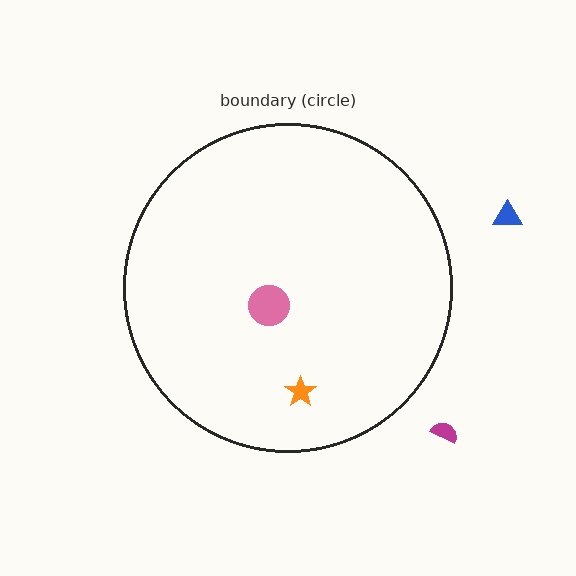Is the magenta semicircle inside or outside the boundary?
Outside.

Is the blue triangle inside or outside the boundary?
Outside.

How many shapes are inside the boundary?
2 inside, 2 outside.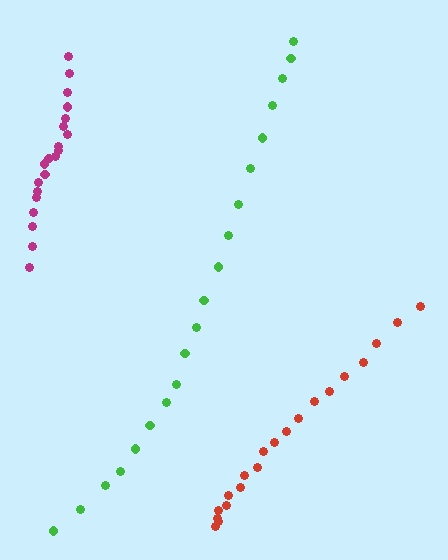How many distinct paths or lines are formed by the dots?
There are 3 distinct paths.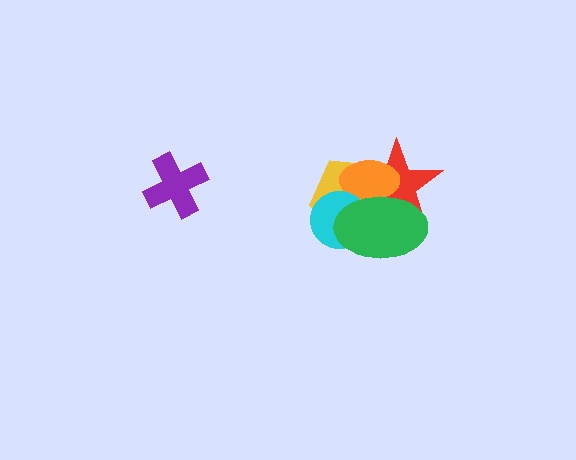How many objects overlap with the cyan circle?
4 objects overlap with the cyan circle.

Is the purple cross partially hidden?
No, no other shape covers it.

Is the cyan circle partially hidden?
Yes, it is partially covered by another shape.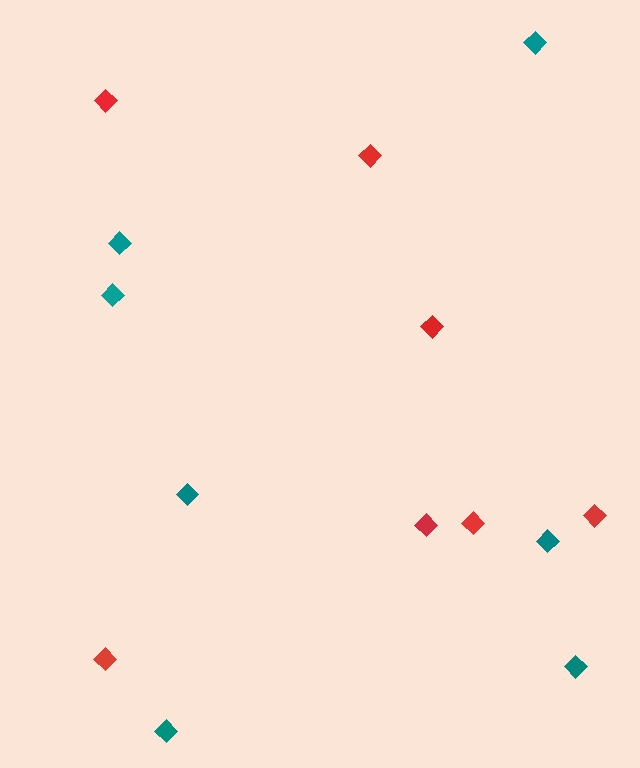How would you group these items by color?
There are 2 groups: one group of red diamonds (7) and one group of teal diamonds (7).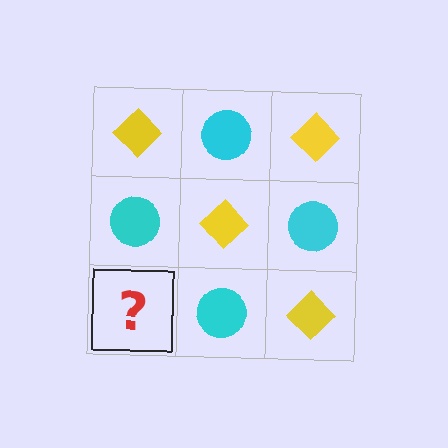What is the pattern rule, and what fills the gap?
The rule is that it alternates yellow diamond and cyan circle in a checkerboard pattern. The gap should be filled with a yellow diamond.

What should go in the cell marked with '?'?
The missing cell should contain a yellow diamond.